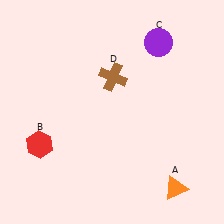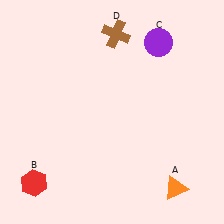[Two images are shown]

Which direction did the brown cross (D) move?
The brown cross (D) moved up.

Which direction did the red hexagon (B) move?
The red hexagon (B) moved down.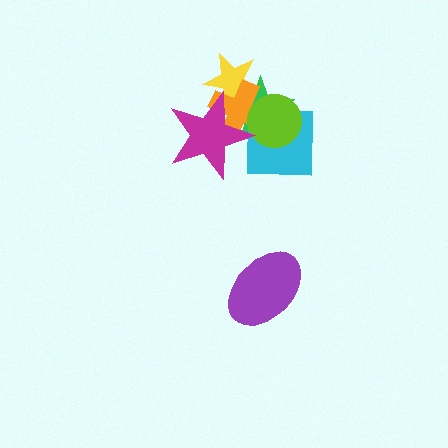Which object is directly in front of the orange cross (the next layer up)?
The lime circle is directly in front of the orange cross.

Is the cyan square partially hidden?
Yes, it is partially covered by another shape.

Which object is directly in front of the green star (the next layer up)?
The cyan square is directly in front of the green star.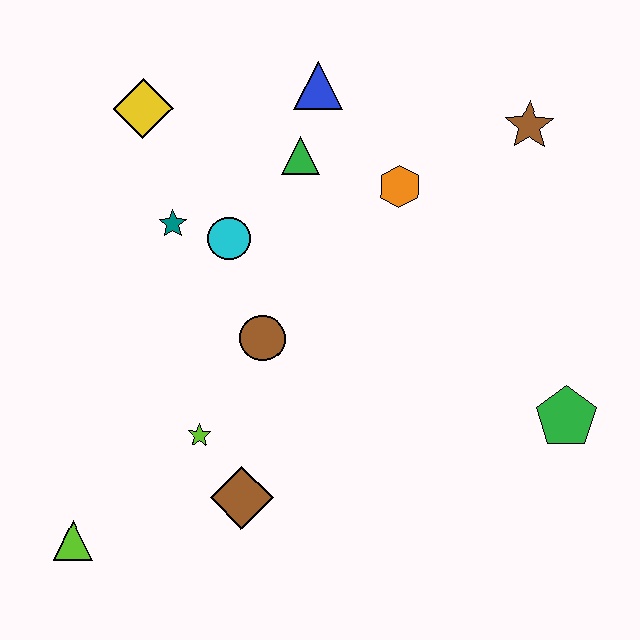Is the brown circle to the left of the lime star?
No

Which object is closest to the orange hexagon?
The green triangle is closest to the orange hexagon.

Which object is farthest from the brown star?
The lime triangle is farthest from the brown star.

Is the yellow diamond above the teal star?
Yes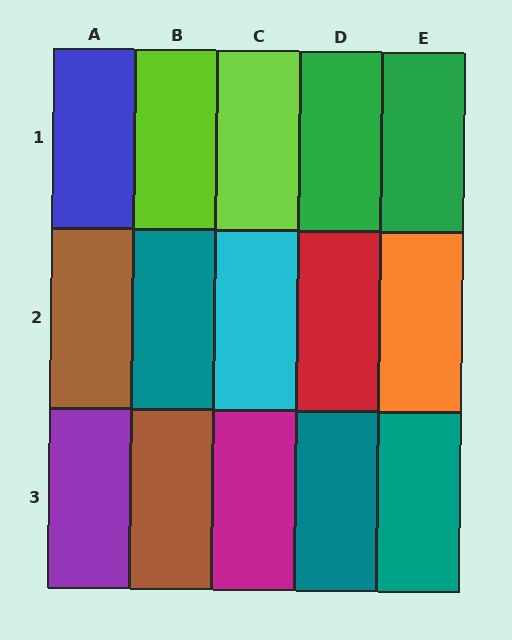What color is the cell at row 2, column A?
Brown.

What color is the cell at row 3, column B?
Brown.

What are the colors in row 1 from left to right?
Blue, lime, lime, green, green.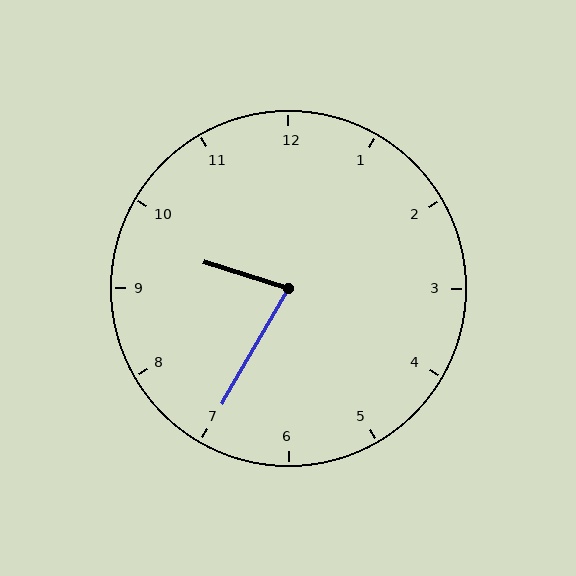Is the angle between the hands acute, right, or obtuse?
It is acute.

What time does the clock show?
9:35.